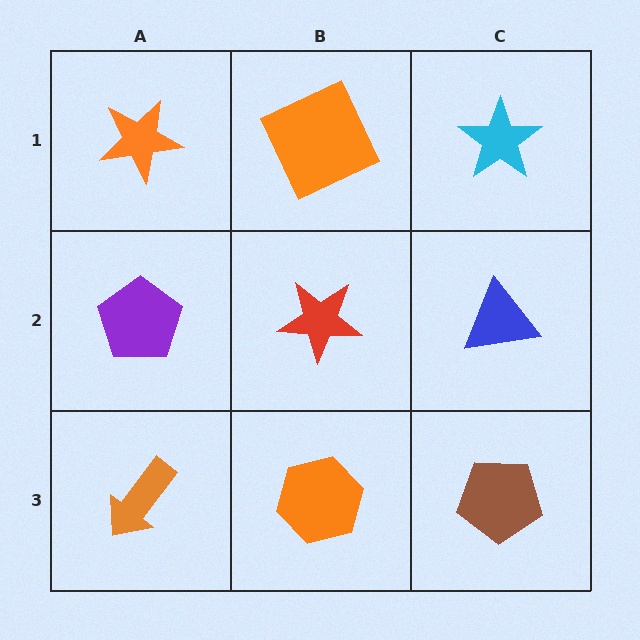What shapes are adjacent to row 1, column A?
A purple pentagon (row 2, column A), an orange square (row 1, column B).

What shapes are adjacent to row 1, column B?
A red star (row 2, column B), an orange star (row 1, column A), a cyan star (row 1, column C).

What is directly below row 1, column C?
A blue triangle.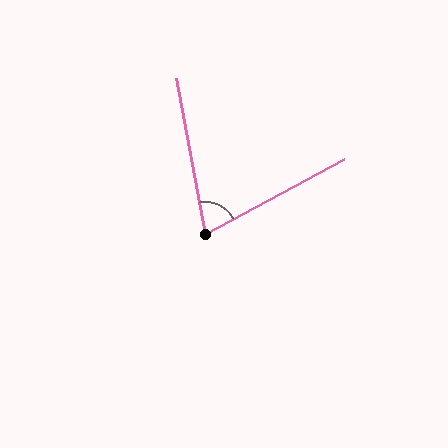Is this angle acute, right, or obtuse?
It is acute.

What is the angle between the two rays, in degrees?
Approximately 72 degrees.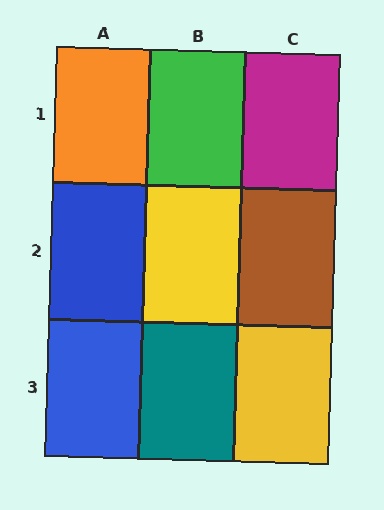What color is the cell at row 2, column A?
Blue.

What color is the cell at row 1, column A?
Orange.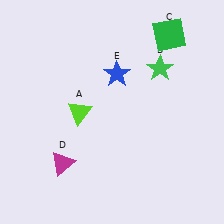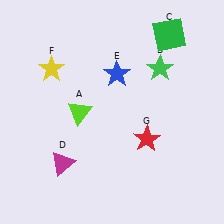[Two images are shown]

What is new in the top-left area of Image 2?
A yellow star (F) was added in the top-left area of Image 2.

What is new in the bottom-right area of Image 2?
A red star (G) was added in the bottom-right area of Image 2.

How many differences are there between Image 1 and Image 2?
There are 2 differences between the two images.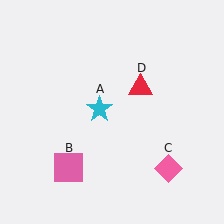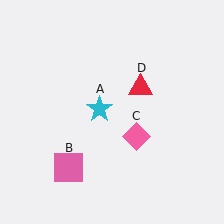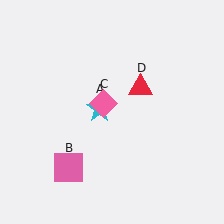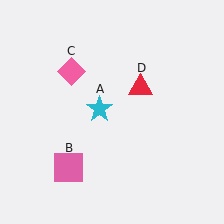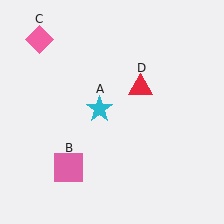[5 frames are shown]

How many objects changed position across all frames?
1 object changed position: pink diamond (object C).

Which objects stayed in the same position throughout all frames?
Cyan star (object A) and pink square (object B) and red triangle (object D) remained stationary.